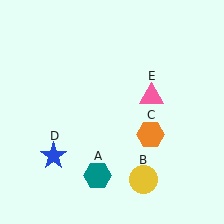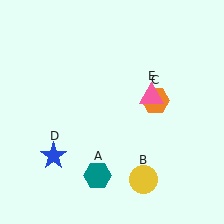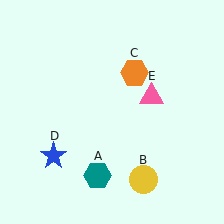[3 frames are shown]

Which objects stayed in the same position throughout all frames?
Teal hexagon (object A) and yellow circle (object B) and blue star (object D) and pink triangle (object E) remained stationary.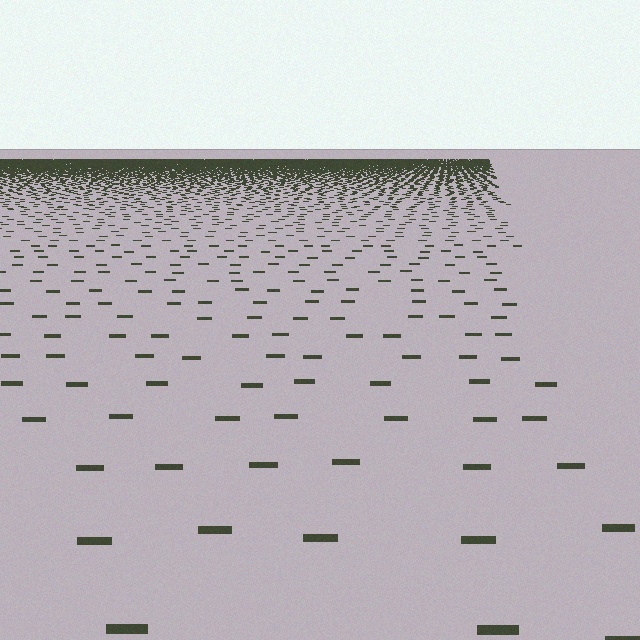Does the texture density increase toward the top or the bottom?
Density increases toward the top.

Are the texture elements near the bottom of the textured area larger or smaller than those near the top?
Larger. Near the bottom, elements are closer to the viewer and appear at a bigger on-screen size.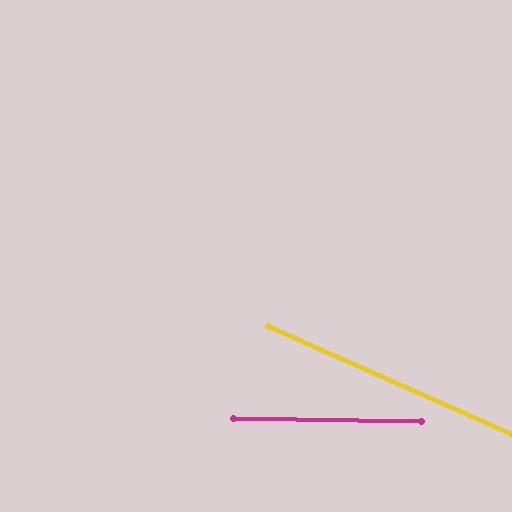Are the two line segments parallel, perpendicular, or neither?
Neither parallel nor perpendicular — they differ by about 23°.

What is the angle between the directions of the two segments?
Approximately 23 degrees.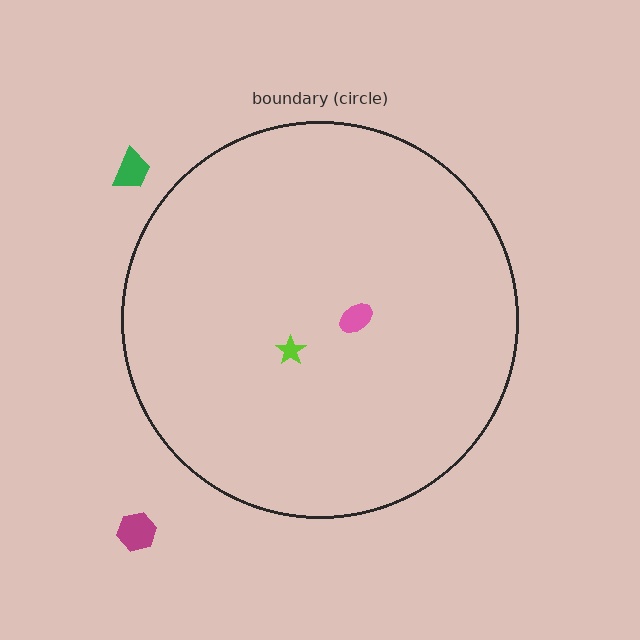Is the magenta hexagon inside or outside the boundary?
Outside.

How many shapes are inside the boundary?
2 inside, 2 outside.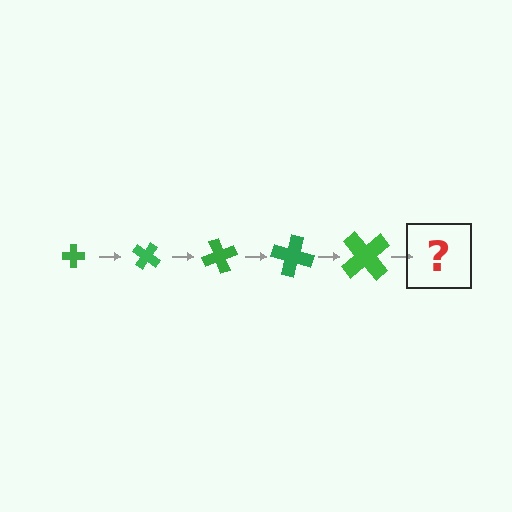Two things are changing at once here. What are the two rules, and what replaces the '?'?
The two rules are that the cross grows larger each step and it rotates 35 degrees each step. The '?' should be a cross, larger than the previous one and rotated 175 degrees from the start.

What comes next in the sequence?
The next element should be a cross, larger than the previous one and rotated 175 degrees from the start.